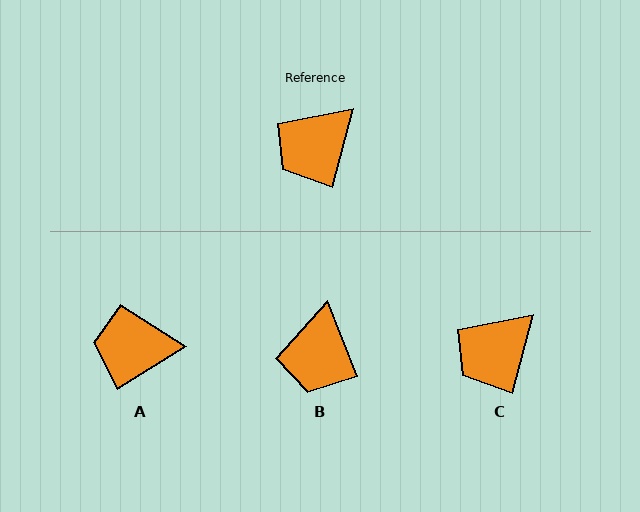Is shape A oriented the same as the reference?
No, it is off by about 43 degrees.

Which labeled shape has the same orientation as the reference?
C.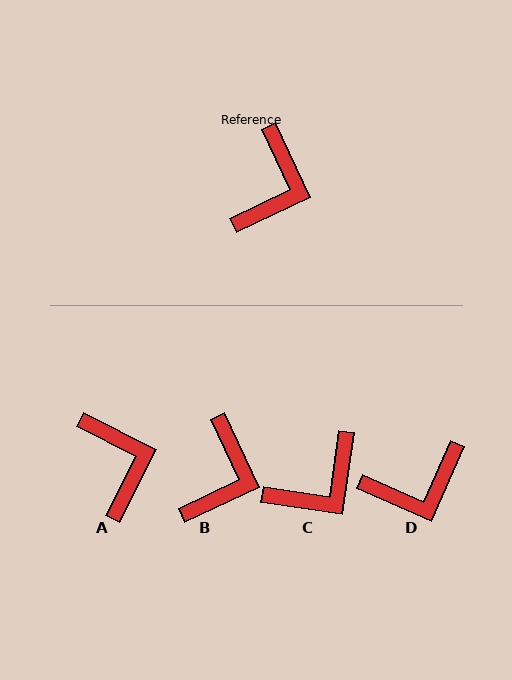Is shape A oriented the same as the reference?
No, it is off by about 38 degrees.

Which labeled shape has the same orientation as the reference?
B.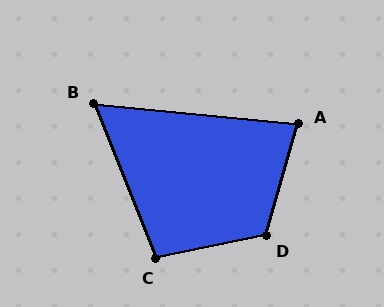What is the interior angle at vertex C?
Approximately 100 degrees (obtuse).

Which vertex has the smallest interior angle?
B, at approximately 62 degrees.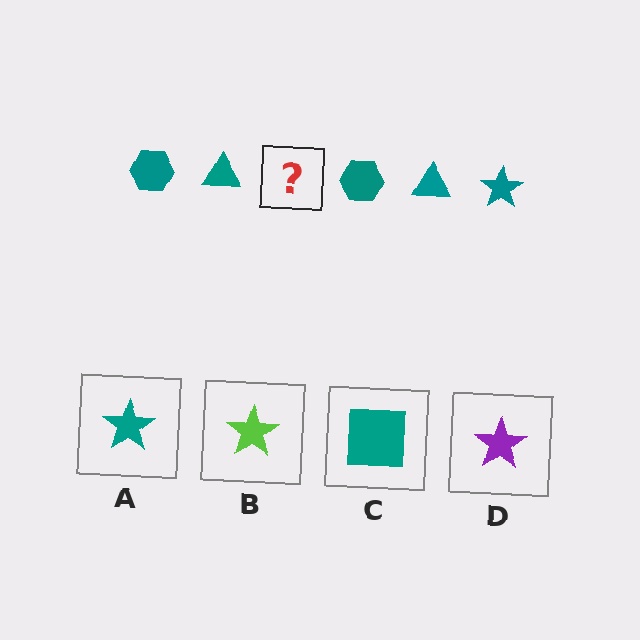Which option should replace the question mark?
Option A.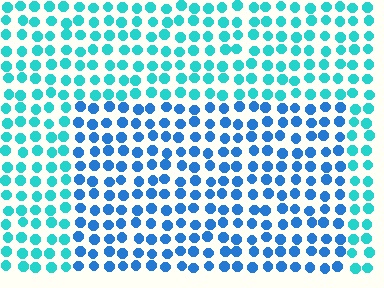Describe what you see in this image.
The image is filled with small cyan elements in a uniform arrangement. A rectangle-shaped region is visible where the elements are tinted to a slightly different hue, forming a subtle color boundary.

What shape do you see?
I see a rectangle.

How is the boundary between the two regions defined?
The boundary is defined purely by a slight shift in hue (about 34 degrees). Spacing, size, and orientation are identical on both sides.